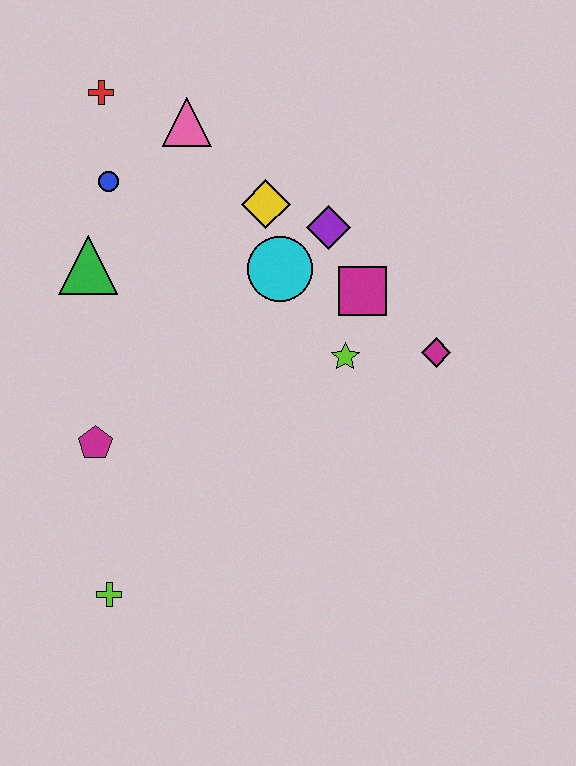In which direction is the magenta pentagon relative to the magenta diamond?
The magenta pentagon is to the left of the magenta diamond.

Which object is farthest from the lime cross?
The red cross is farthest from the lime cross.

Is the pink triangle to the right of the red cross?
Yes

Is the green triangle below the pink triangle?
Yes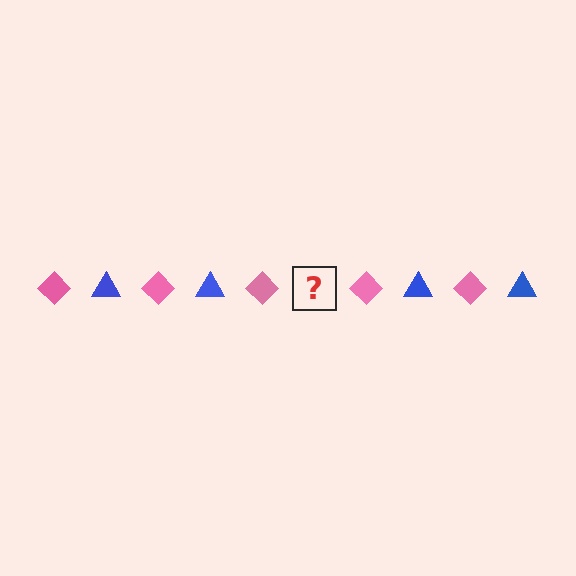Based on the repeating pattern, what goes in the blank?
The blank should be a blue triangle.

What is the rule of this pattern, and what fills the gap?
The rule is that the pattern alternates between pink diamond and blue triangle. The gap should be filled with a blue triangle.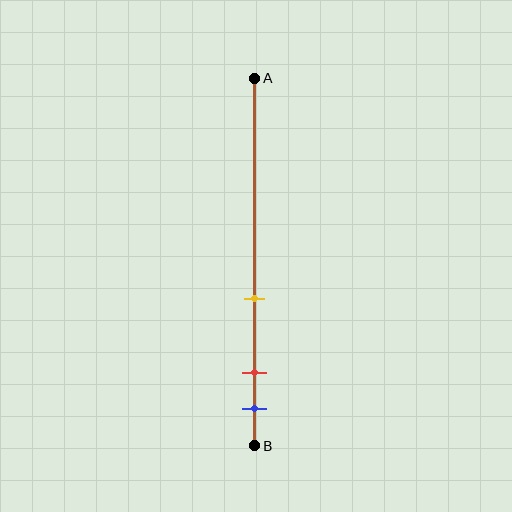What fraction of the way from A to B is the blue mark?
The blue mark is approximately 90% (0.9) of the way from A to B.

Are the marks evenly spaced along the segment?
No, the marks are not evenly spaced.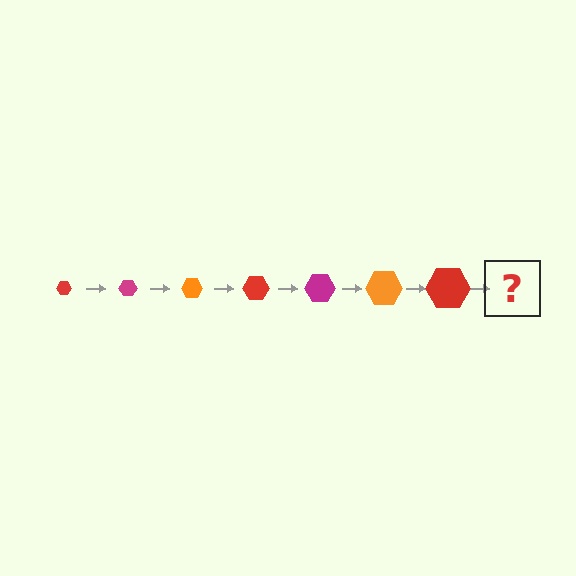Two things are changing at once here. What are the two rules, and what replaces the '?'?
The two rules are that the hexagon grows larger each step and the color cycles through red, magenta, and orange. The '?' should be a magenta hexagon, larger than the previous one.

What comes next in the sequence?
The next element should be a magenta hexagon, larger than the previous one.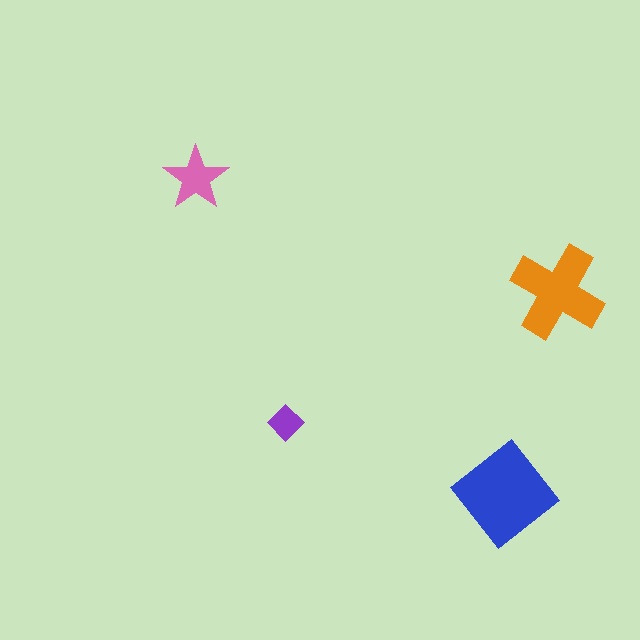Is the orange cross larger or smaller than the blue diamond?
Smaller.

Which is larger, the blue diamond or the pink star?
The blue diamond.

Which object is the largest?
The blue diamond.